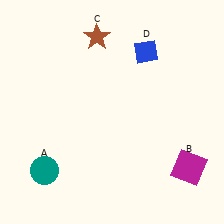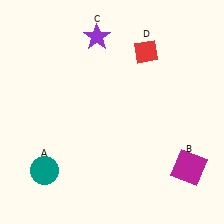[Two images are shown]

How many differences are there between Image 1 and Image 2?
There are 2 differences between the two images.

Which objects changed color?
C changed from brown to purple. D changed from blue to red.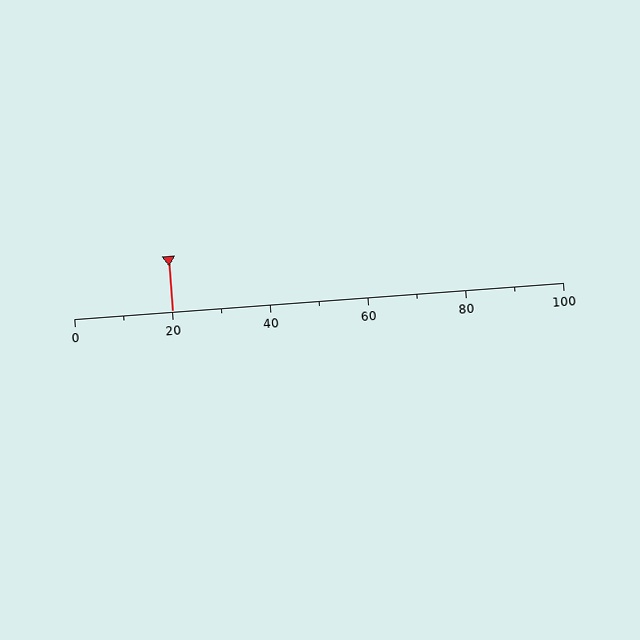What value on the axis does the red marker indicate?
The marker indicates approximately 20.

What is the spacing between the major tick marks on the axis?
The major ticks are spaced 20 apart.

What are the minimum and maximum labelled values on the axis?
The axis runs from 0 to 100.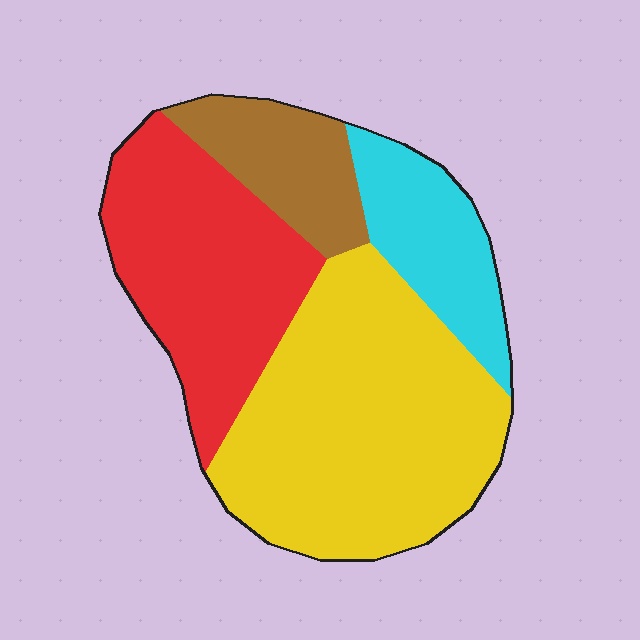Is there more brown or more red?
Red.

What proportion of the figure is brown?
Brown takes up about one eighth (1/8) of the figure.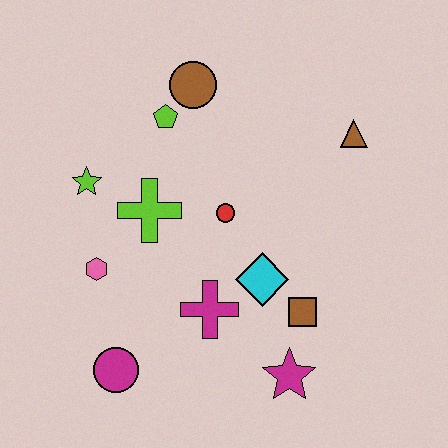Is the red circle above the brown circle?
No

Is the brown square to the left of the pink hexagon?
No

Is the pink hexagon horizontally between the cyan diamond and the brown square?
No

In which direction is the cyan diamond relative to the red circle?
The cyan diamond is below the red circle.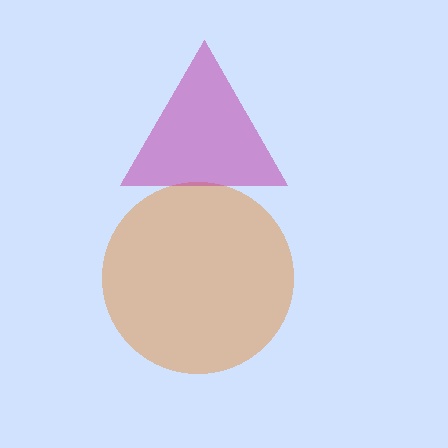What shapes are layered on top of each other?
The layered shapes are: an orange circle, a magenta triangle.